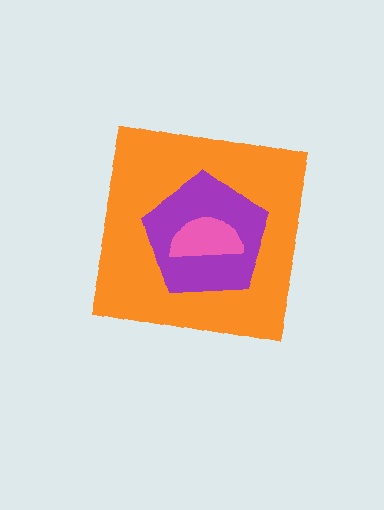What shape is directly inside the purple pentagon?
The pink semicircle.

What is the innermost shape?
The pink semicircle.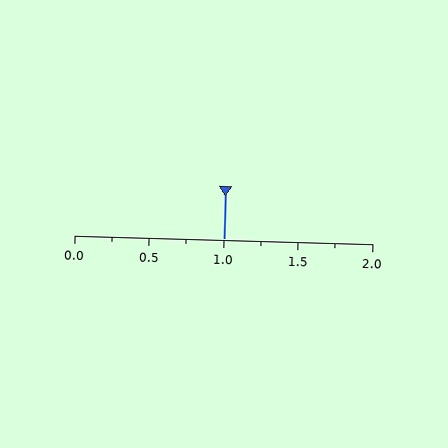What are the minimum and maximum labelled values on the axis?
The axis runs from 0.0 to 2.0.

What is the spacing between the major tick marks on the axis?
The major ticks are spaced 0.5 apart.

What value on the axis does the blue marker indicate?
The marker indicates approximately 1.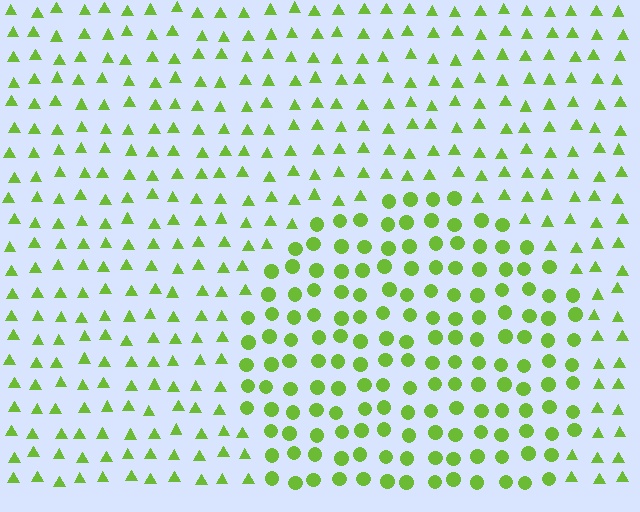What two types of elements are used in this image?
The image uses circles inside the circle region and triangles outside it.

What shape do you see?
I see a circle.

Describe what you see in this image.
The image is filled with small lime elements arranged in a uniform grid. A circle-shaped region contains circles, while the surrounding area contains triangles. The boundary is defined purely by the change in element shape.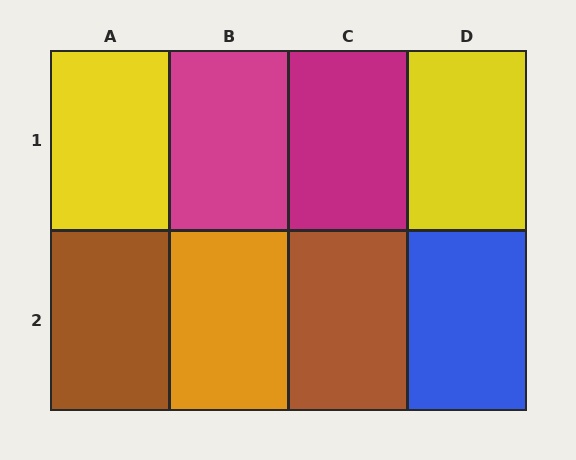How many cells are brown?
2 cells are brown.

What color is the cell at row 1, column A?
Yellow.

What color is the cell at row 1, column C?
Magenta.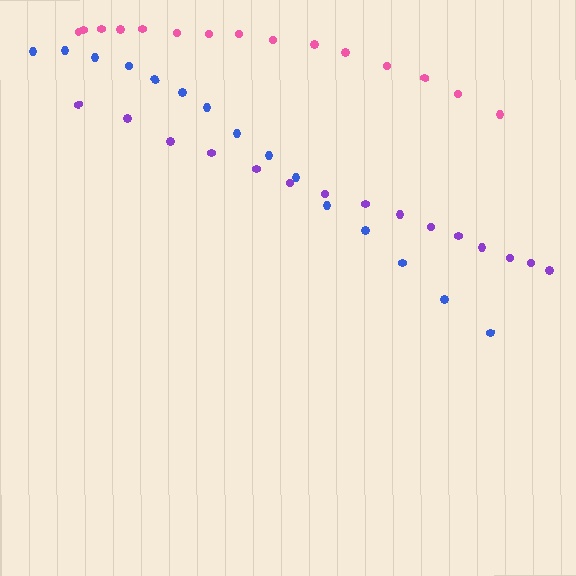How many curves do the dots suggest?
There are 3 distinct paths.